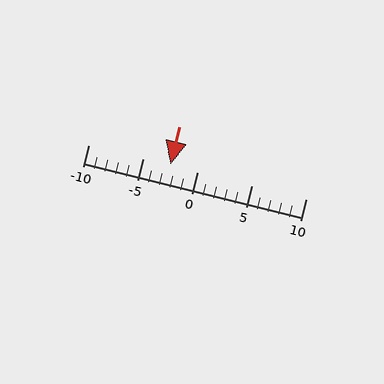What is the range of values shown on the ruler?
The ruler shows values from -10 to 10.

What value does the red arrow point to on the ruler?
The red arrow points to approximately -2.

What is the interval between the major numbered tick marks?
The major tick marks are spaced 5 units apart.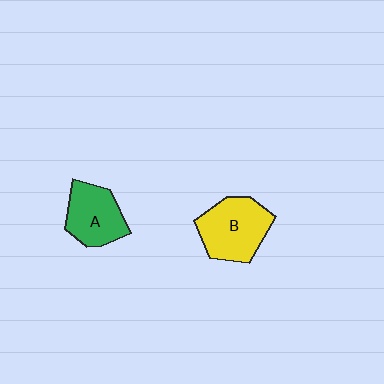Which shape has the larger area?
Shape B (yellow).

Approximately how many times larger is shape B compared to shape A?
Approximately 1.2 times.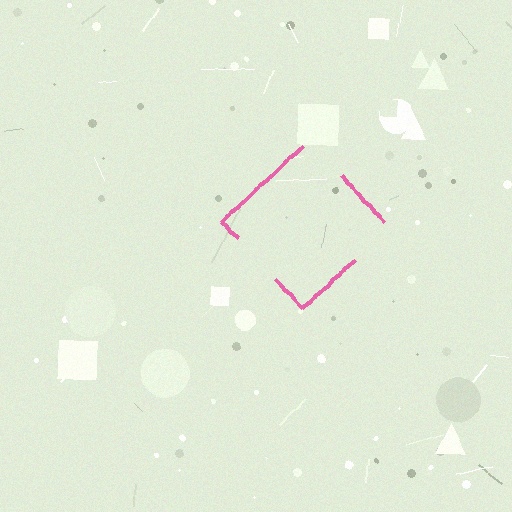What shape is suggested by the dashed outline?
The dashed outline suggests a diamond.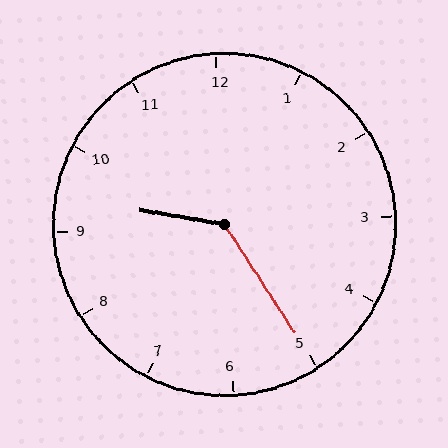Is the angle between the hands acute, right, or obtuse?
It is obtuse.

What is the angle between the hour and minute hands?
Approximately 132 degrees.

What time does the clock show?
9:25.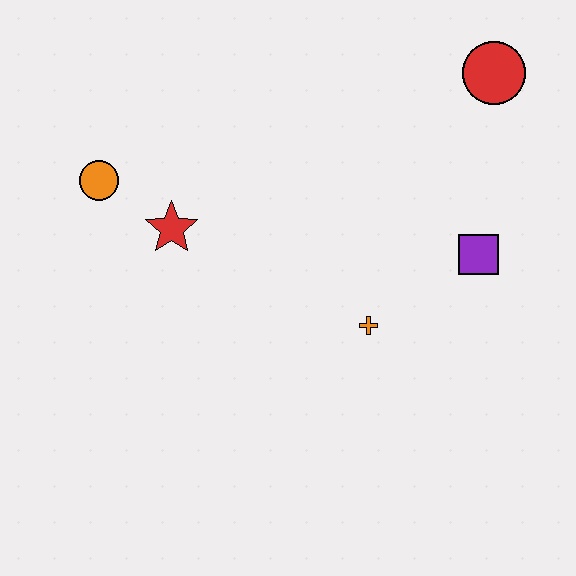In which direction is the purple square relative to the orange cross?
The purple square is to the right of the orange cross.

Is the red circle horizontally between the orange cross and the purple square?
No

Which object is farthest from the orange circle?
The red circle is farthest from the orange circle.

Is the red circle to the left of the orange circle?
No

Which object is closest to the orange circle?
The red star is closest to the orange circle.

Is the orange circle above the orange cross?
Yes